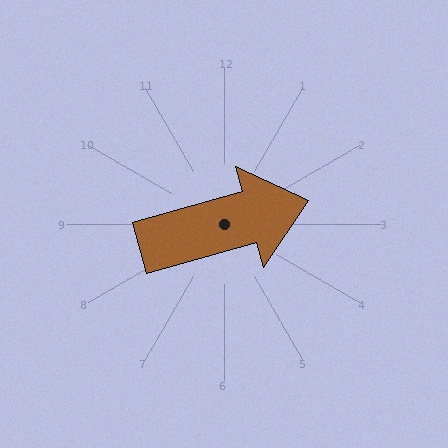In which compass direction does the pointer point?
East.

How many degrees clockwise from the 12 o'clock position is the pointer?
Approximately 74 degrees.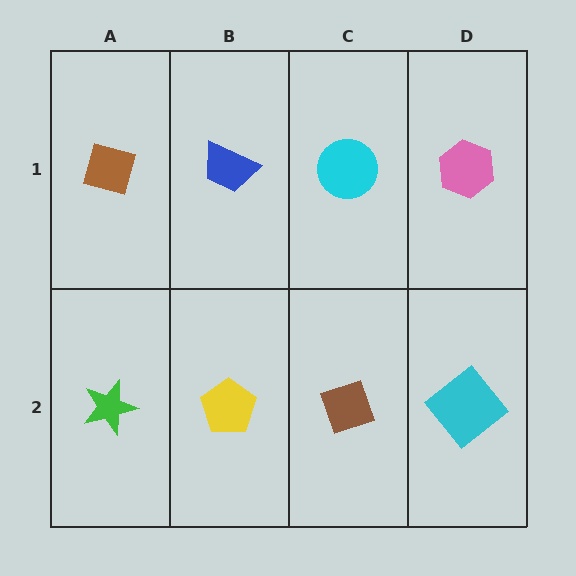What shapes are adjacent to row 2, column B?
A blue trapezoid (row 1, column B), a green star (row 2, column A), a brown diamond (row 2, column C).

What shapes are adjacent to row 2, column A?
A brown diamond (row 1, column A), a yellow pentagon (row 2, column B).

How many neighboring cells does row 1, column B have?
3.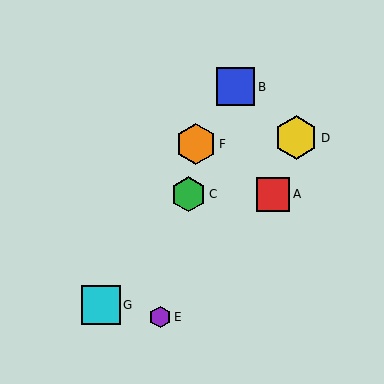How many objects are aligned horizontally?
2 objects (A, C) are aligned horizontally.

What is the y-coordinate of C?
Object C is at y≈194.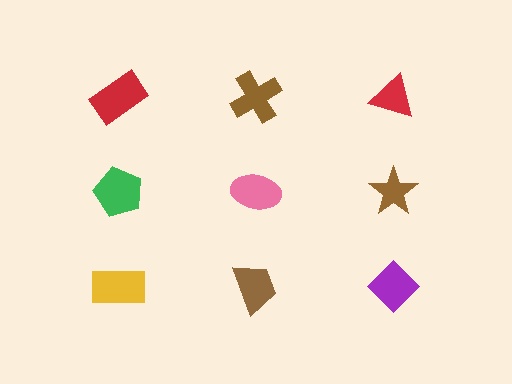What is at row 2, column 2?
A pink ellipse.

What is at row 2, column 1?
A green pentagon.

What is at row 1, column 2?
A brown cross.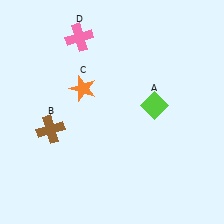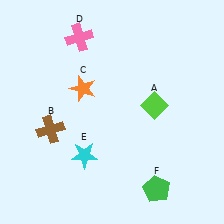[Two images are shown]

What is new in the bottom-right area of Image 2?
A green pentagon (F) was added in the bottom-right area of Image 2.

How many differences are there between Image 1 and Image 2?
There are 2 differences between the two images.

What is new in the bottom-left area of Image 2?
A cyan star (E) was added in the bottom-left area of Image 2.